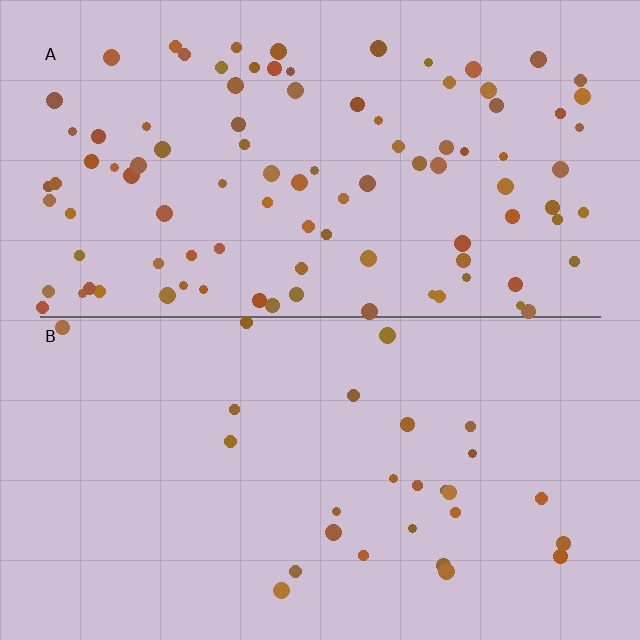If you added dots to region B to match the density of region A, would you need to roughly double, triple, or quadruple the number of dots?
Approximately quadruple.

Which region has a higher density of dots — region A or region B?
A (the top).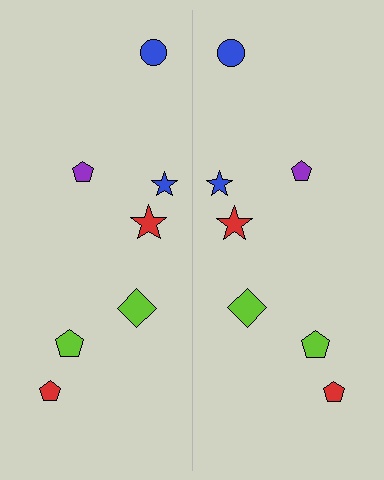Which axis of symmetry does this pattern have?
The pattern has a vertical axis of symmetry running through the center of the image.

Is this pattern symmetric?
Yes, this pattern has bilateral (reflection) symmetry.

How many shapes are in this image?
There are 14 shapes in this image.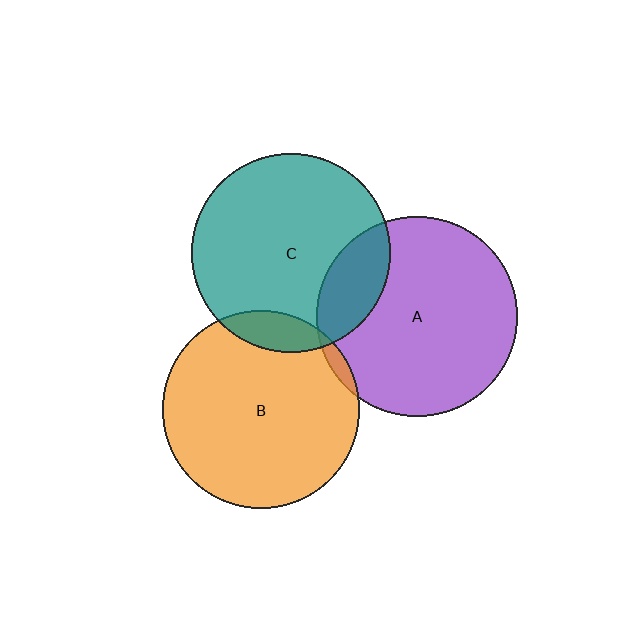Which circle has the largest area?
Circle A (purple).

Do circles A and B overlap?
Yes.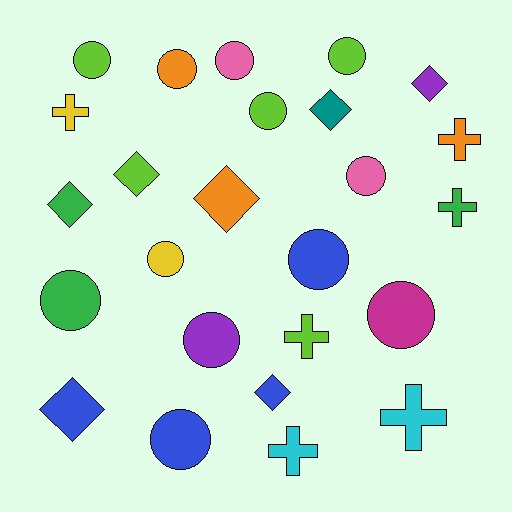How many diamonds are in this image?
There are 7 diamonds.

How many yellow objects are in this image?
There are 2 yellow objects.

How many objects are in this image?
There are 25 objects.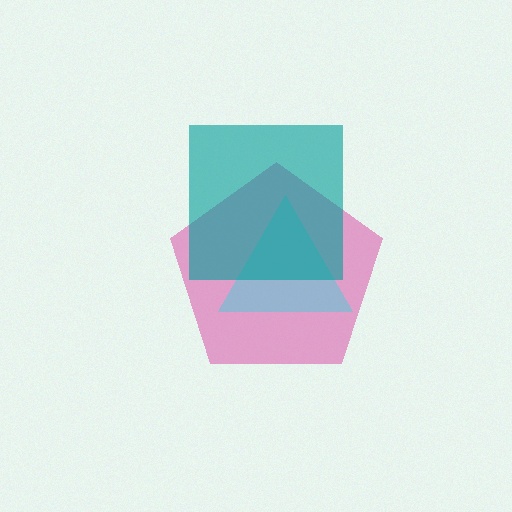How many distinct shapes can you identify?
There are 3 distinct shapes: a pink pentagon, a cyan triangle, a teal square.